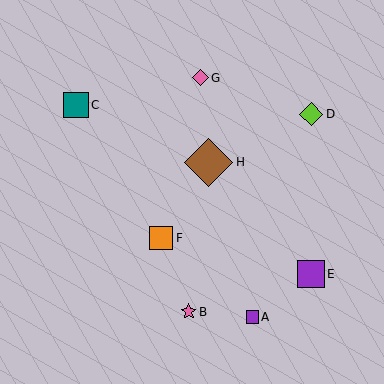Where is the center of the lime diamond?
The center of the lime diamond is at (311, 114).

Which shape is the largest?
The brown diamond (labeled H) is the largest.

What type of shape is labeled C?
Shape C is a teal square.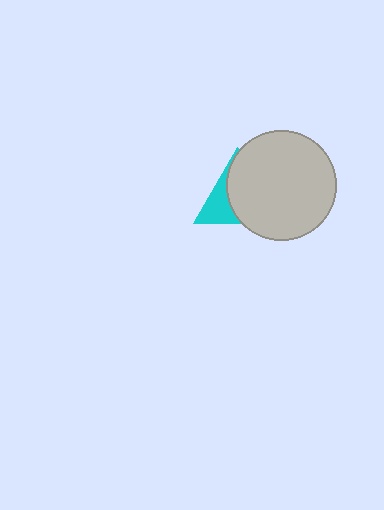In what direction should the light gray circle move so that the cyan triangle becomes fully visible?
The light gray circle should move right. That is the shortest direction to clear the overlap and leave the cyan triangle fully visible.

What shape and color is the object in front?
The object in front is a light gray circle.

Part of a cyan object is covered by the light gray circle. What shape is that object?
It is a triangle.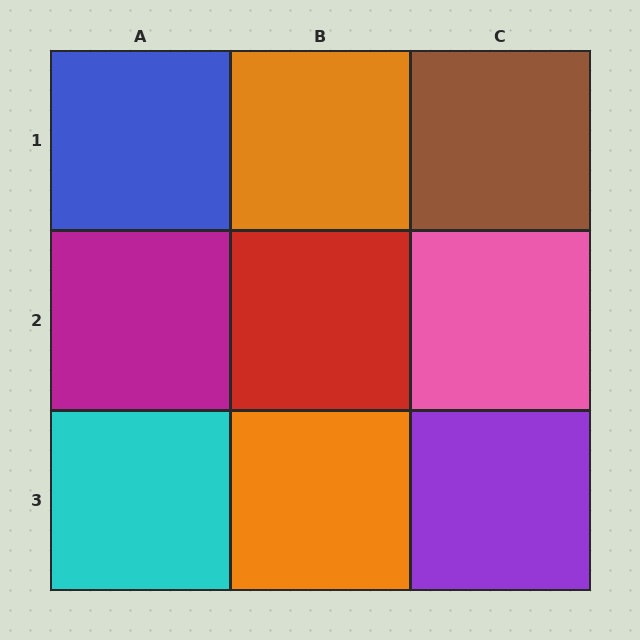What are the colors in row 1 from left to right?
Blue, orange, brown.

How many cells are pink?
1 cell is pink.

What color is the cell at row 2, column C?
Pink.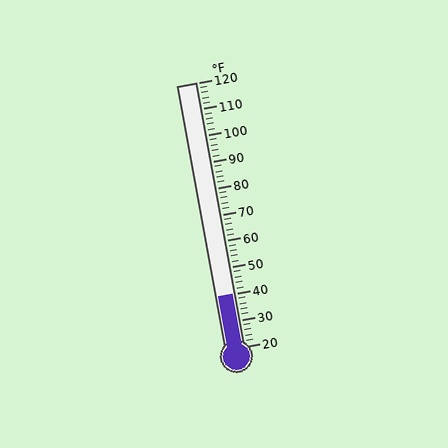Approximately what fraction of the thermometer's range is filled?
The thermometer is filled to approximately 20% of its range.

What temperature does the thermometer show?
The thermometer shows approximately 40°F.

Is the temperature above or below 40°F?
The temperature is at 40°F.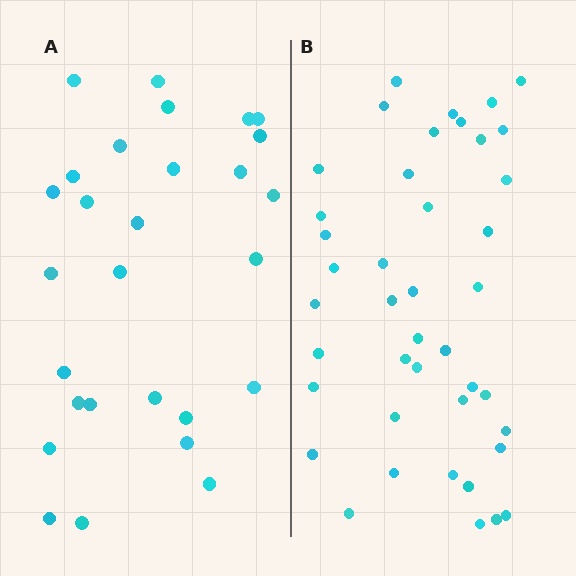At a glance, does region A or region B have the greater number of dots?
Region B (the right region) has more dots.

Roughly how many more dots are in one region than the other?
Region B has approximately 15 more dots than region A.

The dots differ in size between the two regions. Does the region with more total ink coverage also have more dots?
No. Region A has more total ink coverage because its dots are larger, but region B actually contains more individual dots. Total area can be misleading — the number of items is what matters here.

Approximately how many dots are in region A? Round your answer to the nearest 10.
About 30 dots. (The exact count is 28, which rounds to 30.)